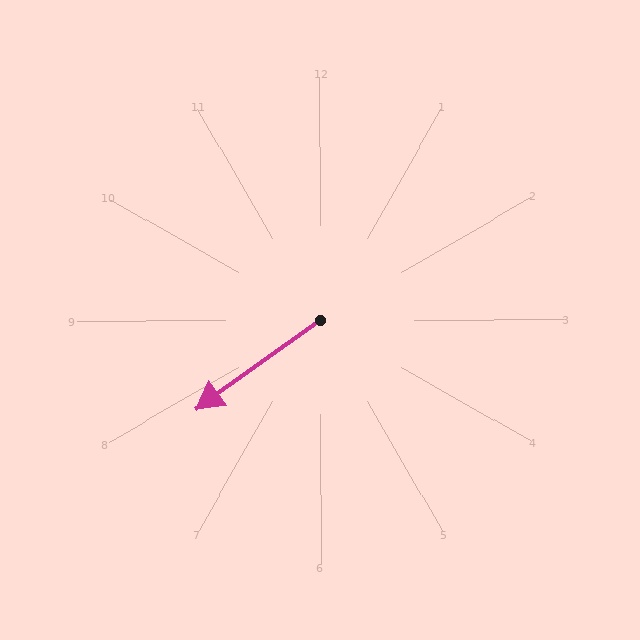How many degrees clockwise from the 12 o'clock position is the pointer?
Approximately 234 degrees.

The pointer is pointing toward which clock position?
Roughly 8 o'clock.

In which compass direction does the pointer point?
Southwest.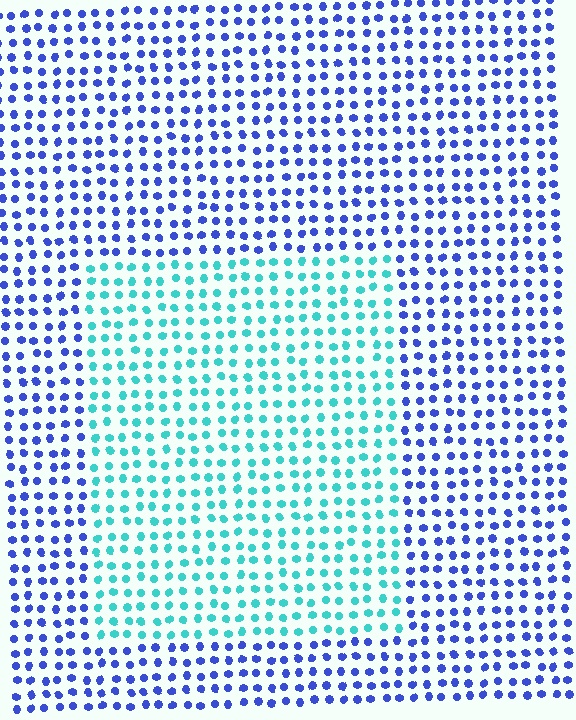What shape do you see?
I see a rectangle.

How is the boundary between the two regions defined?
The boundary is defined purely by a slight shift in hue (about 56 degrees). Spacing, size, and orientation are identical on both sides.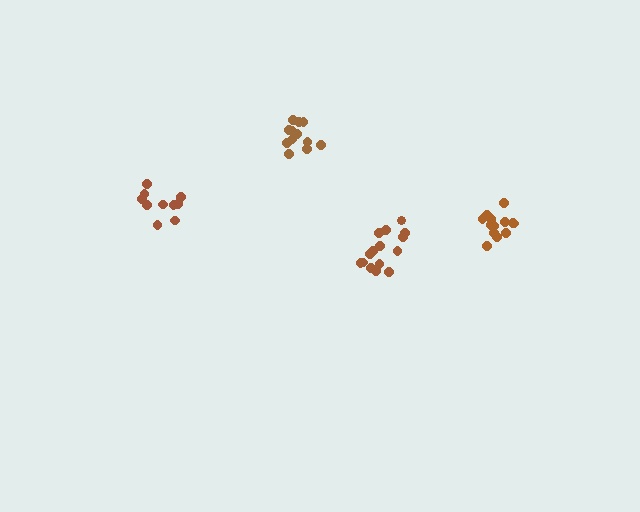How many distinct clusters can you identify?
There are 4 distinct clusters.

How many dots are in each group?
Group 1: 15 dots, Group 2: 13 dots, Group 3: 12 dots, Group 4: 10 dots (50 total).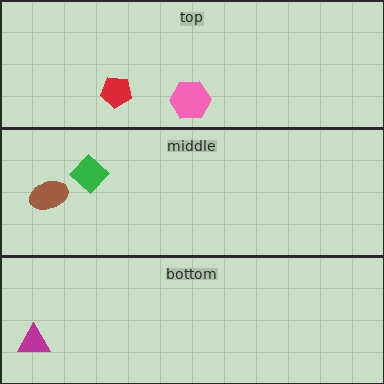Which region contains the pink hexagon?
The top region.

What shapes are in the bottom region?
The magenta triangle.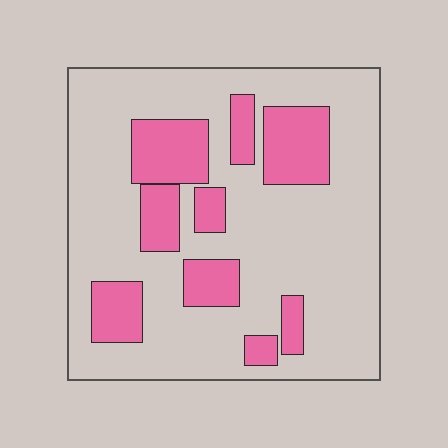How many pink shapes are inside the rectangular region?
9.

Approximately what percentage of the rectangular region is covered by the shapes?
Approximately 25%.